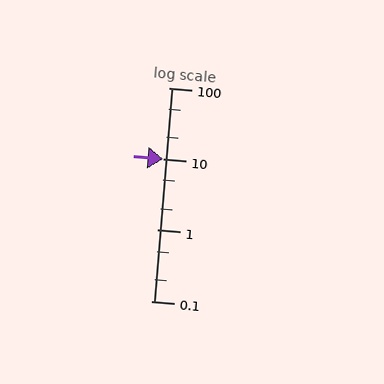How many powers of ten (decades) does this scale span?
The scale spans 3 decades, from 0.1 to 100.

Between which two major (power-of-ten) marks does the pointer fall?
The pointer is between 10 and 100.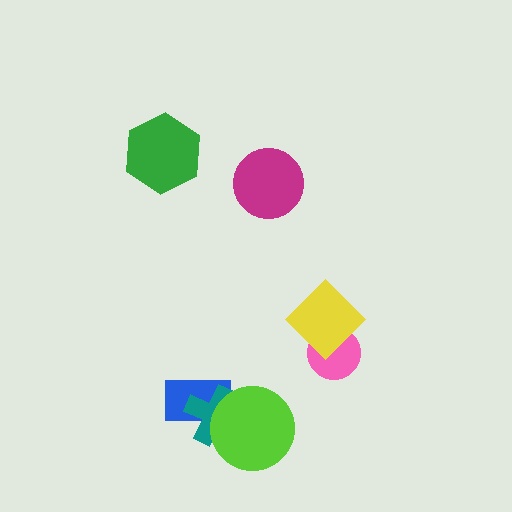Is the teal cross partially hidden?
Yes, it is partially covered by another shape.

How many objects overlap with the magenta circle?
0 objects overlap with the magenta circle.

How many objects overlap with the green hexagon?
0 objects overlap with the green hexagon.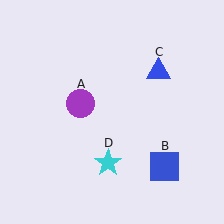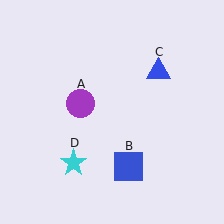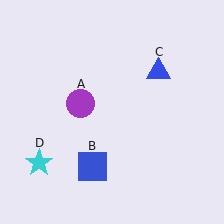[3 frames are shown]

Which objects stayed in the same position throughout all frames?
Purple circle (object A) and blue triangle (object C) remained stationary.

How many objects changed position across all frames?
2 objects changed position: blue square (object B), cyan star (object D).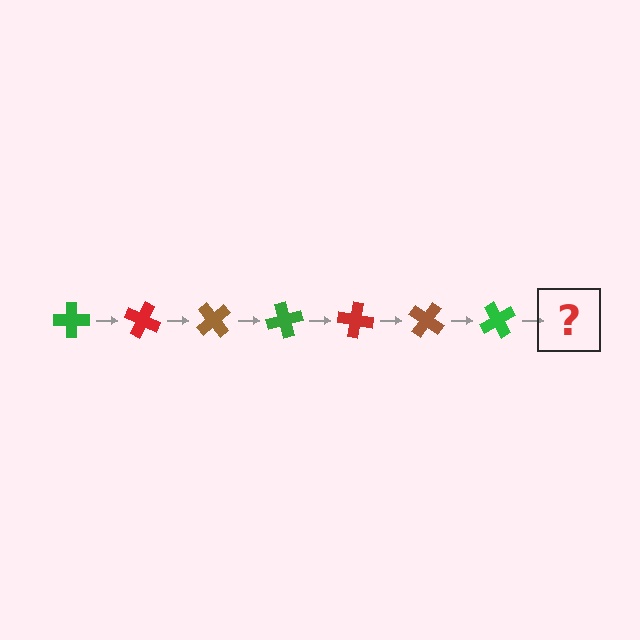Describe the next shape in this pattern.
It should be a red cross, rotated 175 degrees from the start.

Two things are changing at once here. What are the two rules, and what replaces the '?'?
The two rules are that it rotates 25 degrees each step and the color cycles through green, red, and brown. The '?' should be a red cross, rotated 175 degrees from the start.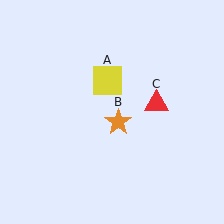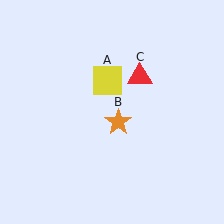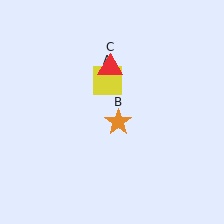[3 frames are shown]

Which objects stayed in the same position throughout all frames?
Yellow square (object A) and orange star (object B) remained stationary.